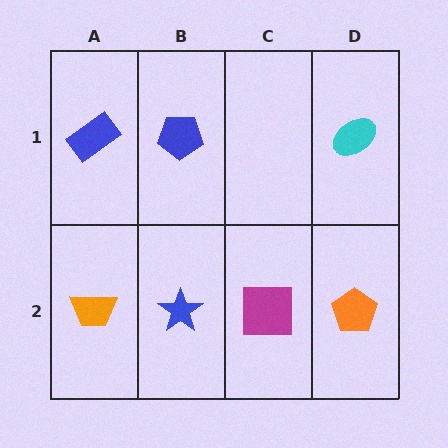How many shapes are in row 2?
4 shapes.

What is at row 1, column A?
A blue rectangle.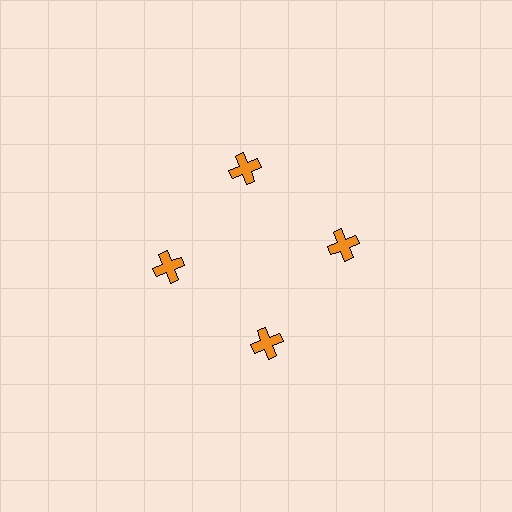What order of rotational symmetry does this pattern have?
This pattern has 4-fold rotational symmetry.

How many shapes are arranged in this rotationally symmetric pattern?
There are 4 shapes, arranged in 4 groups of 1.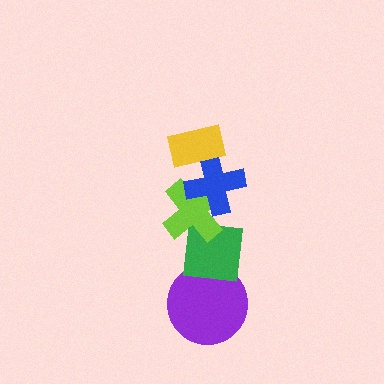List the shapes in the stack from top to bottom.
From top to bottom: the yellow rectangle, the blue cross, the lime cross, the green square, the purple circle.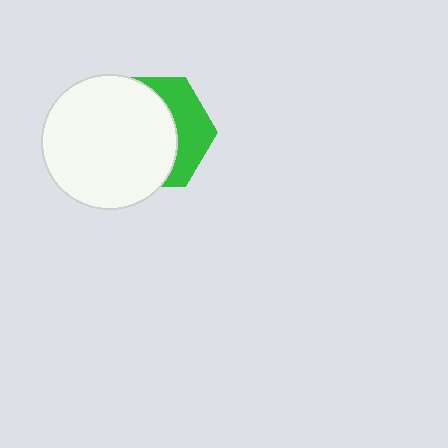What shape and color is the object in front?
The object in front is a white circle.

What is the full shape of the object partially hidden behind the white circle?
The partially hidden object is a green hexagon.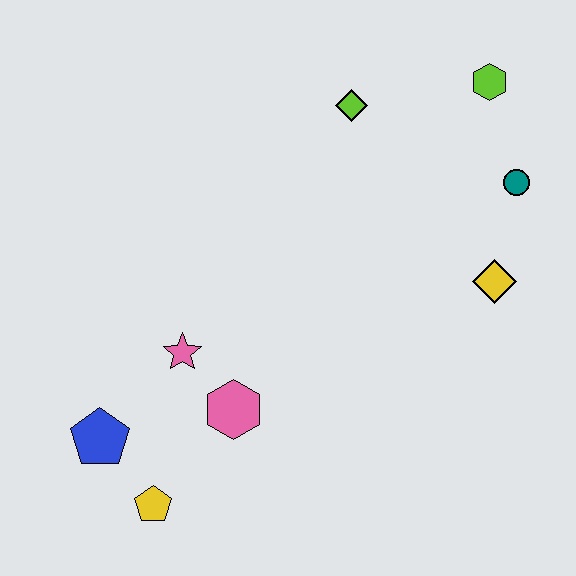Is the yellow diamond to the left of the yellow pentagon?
No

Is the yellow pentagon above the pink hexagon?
No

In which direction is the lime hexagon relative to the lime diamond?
The lime hexagon is to the right of the lime diamond.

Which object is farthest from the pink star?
The lime hexagon is farthest from the pink star.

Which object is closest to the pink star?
The pink hexagon is closest to the pink star.